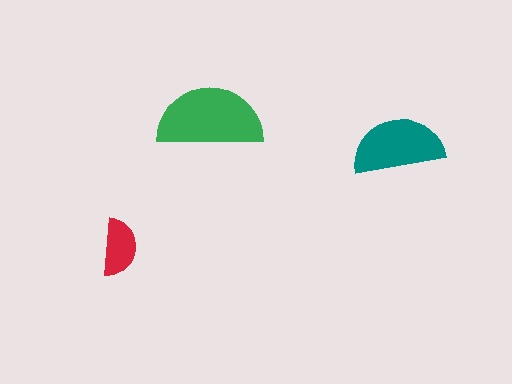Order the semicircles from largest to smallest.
the green one, the teal one, the red one.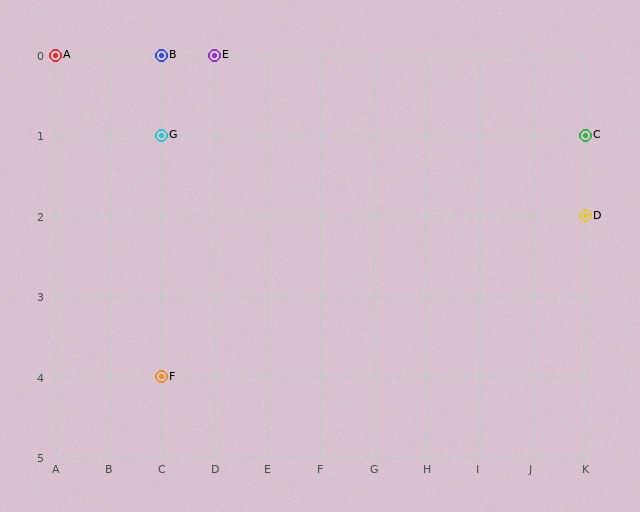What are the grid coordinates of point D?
Point D is at grid coordinates (K, 2).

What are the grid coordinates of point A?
Point A is at grid coordinates (A, 0).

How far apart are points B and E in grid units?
Points B and E are 1 column apart.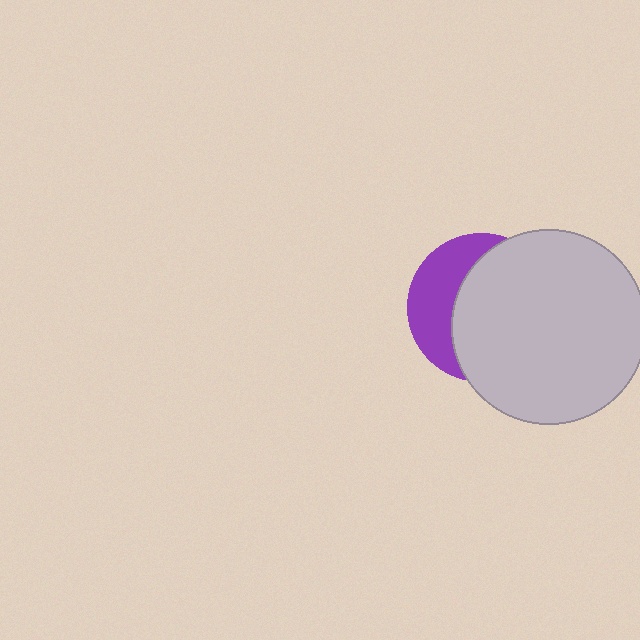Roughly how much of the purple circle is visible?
A small part of it is visible (roughly 35%).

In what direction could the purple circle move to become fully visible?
The purple circle could move left. That would shift it out from behind the light gray circle entirely.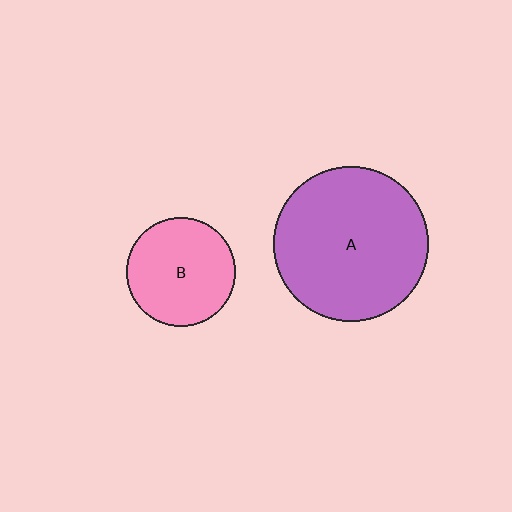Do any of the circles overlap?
No, none of the circles overlap.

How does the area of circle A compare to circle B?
Approximately 2.0 times.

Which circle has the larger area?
Circle A (purple).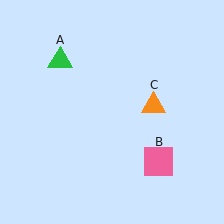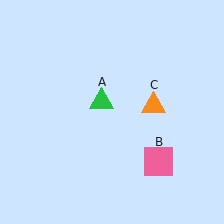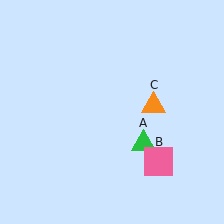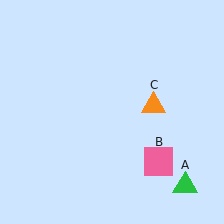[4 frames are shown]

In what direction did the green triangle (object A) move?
The green triangle (object A) moved down and to the right.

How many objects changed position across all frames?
1 object changed position: green triangle (object A).